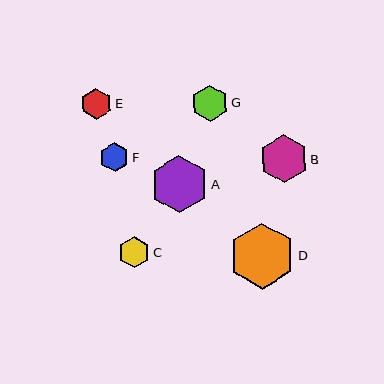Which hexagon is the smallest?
Hexagon F is the smallest with a size of approximately 29 pixels.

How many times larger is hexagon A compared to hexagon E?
Hexagon A is approximately 1.8 times the size of hexagon E.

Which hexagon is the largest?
Hexagon D is the largest with a size of approximately 66 pixels.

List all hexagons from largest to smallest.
From largest to smallest: D, A, B, G, E, C, F.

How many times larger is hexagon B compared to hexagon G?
Hexagon B is approximately 1.3 times the size of hexagon G.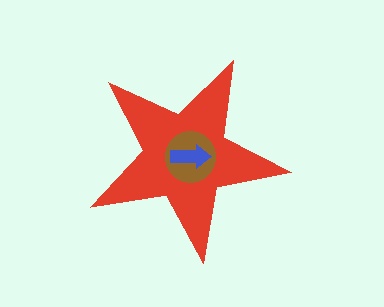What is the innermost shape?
The blue arrow.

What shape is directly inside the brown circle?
The blue arrow.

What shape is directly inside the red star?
The brown circle.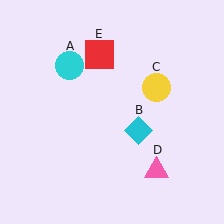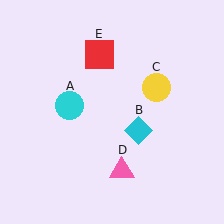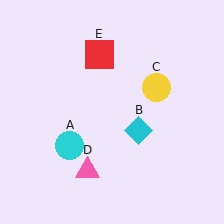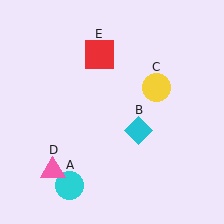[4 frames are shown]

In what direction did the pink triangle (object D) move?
The pink triangle (object D) moved left.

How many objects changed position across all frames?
2 objects changed position: cyan circle (object A), pink triangle (object D).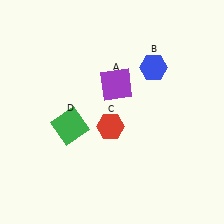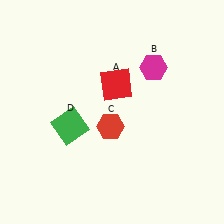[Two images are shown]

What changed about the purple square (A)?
In Image 1, A is purple. In Image 2, it changed to red.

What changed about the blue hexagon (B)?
In Image 1, B is blue. In Image 2, it changed to magenta.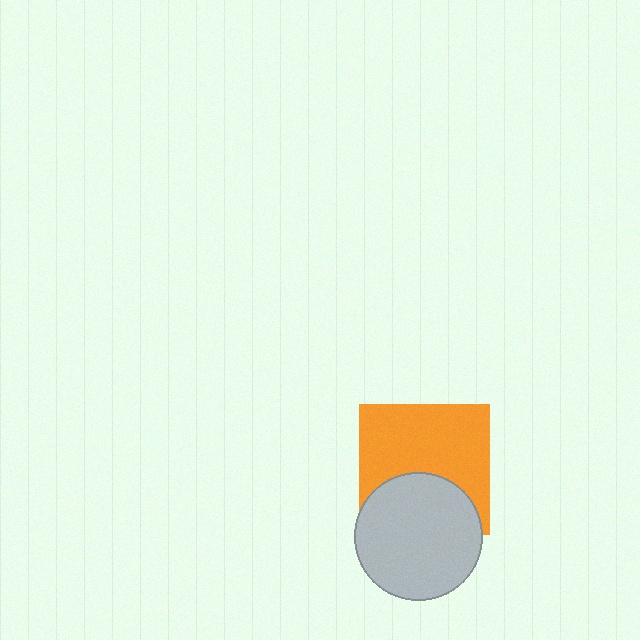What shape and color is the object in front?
The object in front is a light gray circle.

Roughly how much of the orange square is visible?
About half of it is visible (roughly 63%).